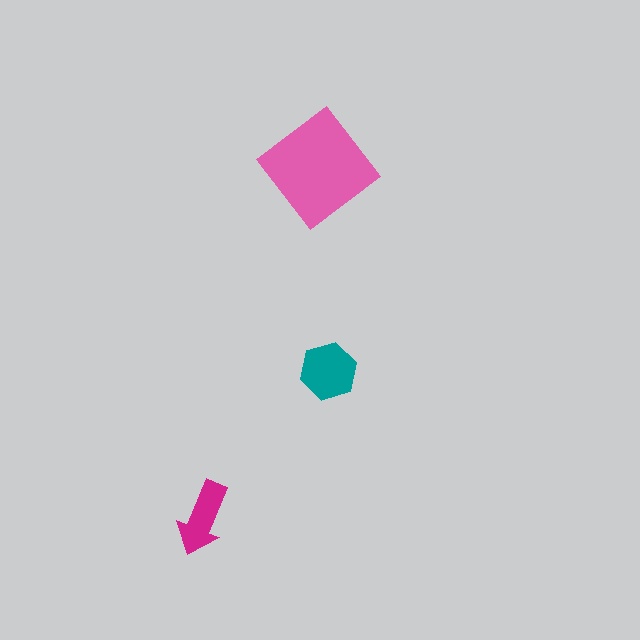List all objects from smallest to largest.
The magenta arrow, the teal hexagon, the pink diamond.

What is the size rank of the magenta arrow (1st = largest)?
3rd.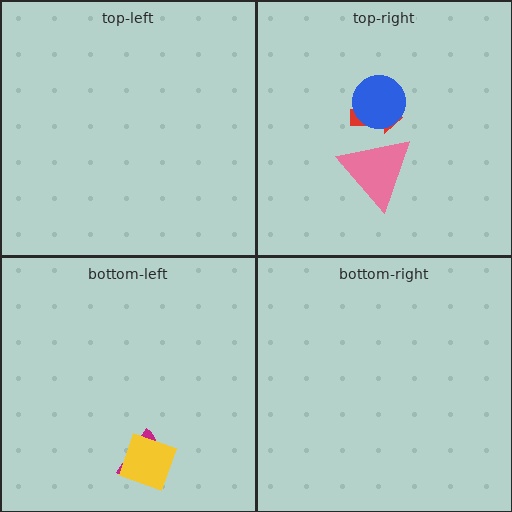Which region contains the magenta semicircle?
The bottom-left region.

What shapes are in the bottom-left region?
The magenta semicircle, the yellow diamond.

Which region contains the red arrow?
The top-right region.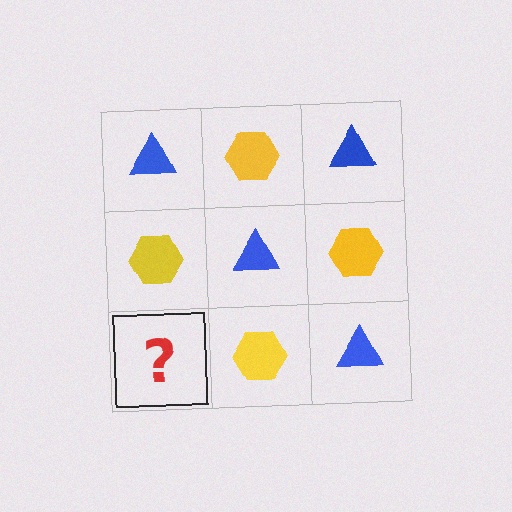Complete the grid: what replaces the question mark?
The question mark should be replaced with a blue triangle.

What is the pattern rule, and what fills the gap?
The rule is that it alternates blue triangle and yellow hexagon in a checkerboard pattern. The gap should be filled with a blue triangle.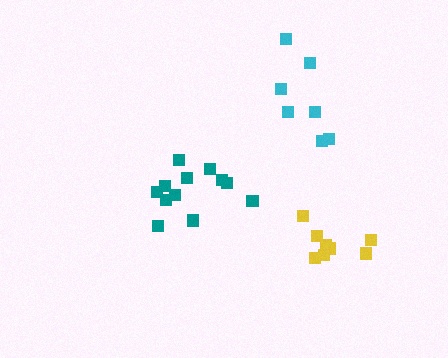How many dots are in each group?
Group 1: 12 dots, Group 2: 7 dots, Group 3: 8 dots (27 total).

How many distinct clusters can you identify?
There are 3 distinct clusters.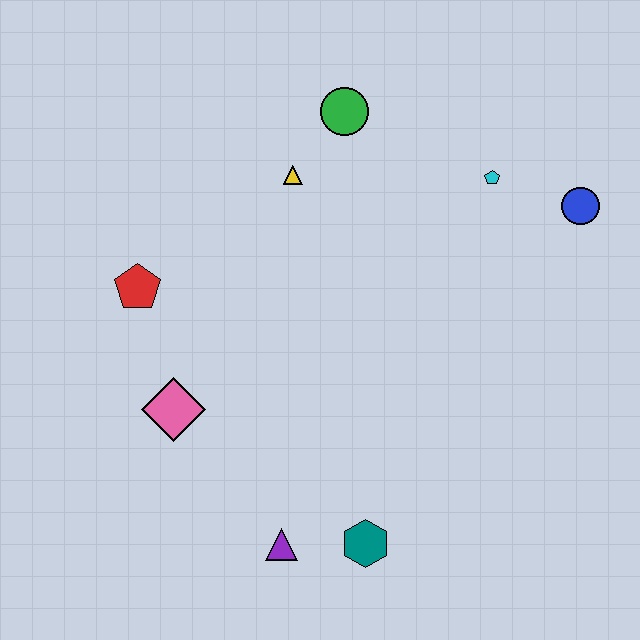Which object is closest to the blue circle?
The cyan pentagon is closest to the blue circle.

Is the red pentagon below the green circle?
Yes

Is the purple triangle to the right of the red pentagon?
Yes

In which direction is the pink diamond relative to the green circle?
The pink diamond is below the green circle.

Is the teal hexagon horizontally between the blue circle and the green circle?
Yes